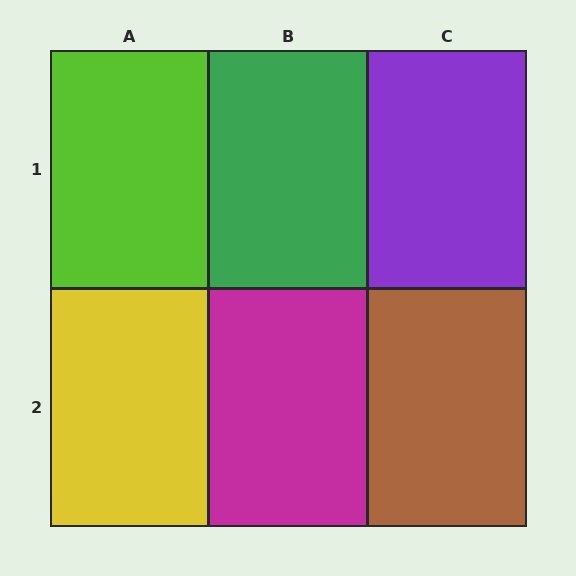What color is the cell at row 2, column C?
Brown.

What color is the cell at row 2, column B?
Magenta.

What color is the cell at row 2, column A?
Yellow.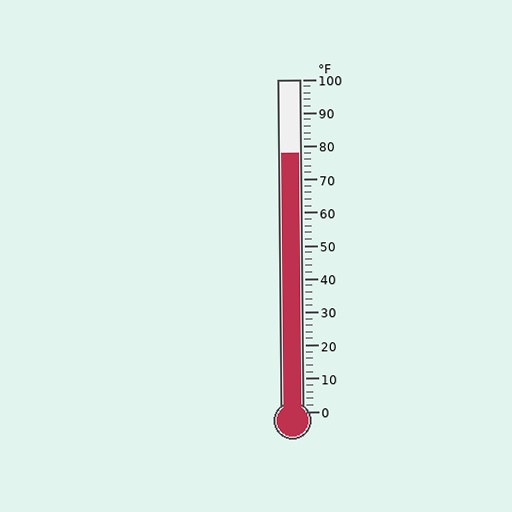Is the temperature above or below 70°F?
The temperature is above 70°F.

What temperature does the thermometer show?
The thermometer shows approximately 78°F.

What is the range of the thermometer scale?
The thermometer scale ranges from 0°F to 100°F.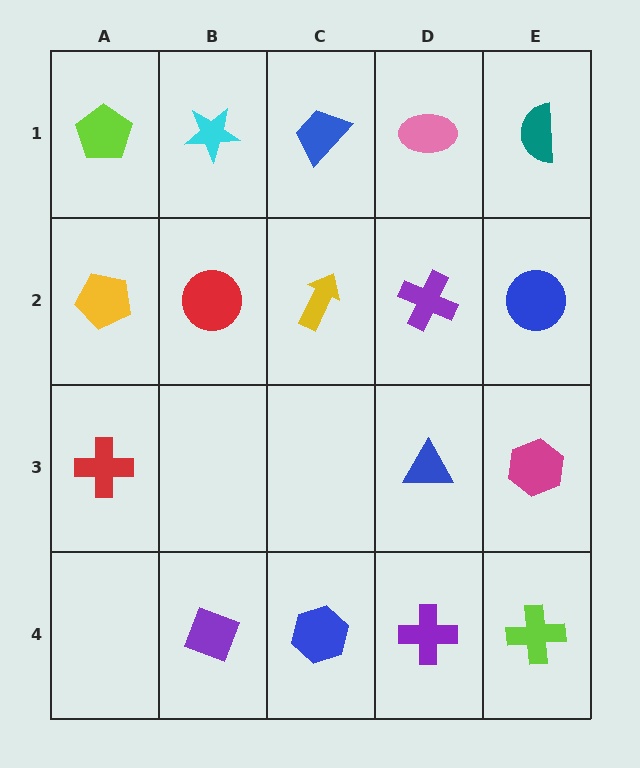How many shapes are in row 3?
3 shapes.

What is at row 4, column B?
A purple diamond.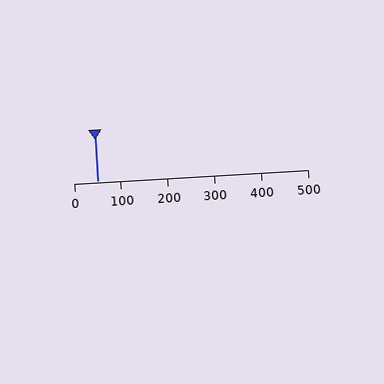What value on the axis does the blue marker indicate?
The marker indicates approximately 50.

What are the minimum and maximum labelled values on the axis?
The axis runs from 0 to 500.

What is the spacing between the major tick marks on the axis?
The major ticks are spaced 100 apart.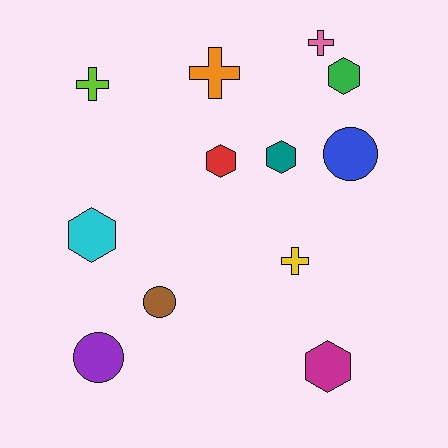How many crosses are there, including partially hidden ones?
There are 4 crosses.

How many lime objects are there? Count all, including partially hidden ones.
There is 1 lime object.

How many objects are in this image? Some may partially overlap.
There are 12 objects.